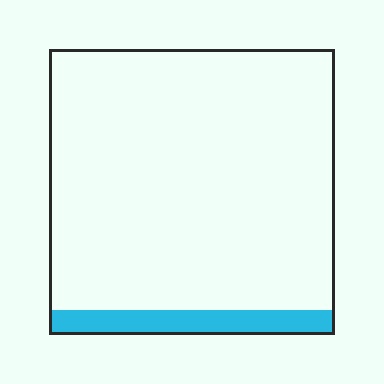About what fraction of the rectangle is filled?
About one tenth (1/10).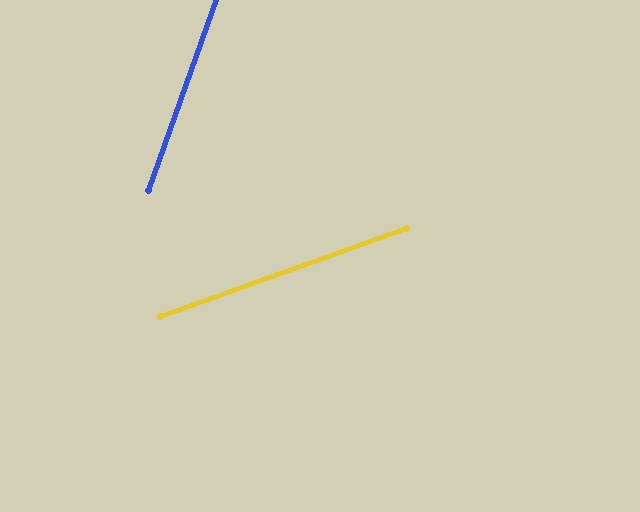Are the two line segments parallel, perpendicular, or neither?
Neither parallel nor perpendicular — they differ by about 51°.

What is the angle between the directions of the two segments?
Approximately 51 degrees.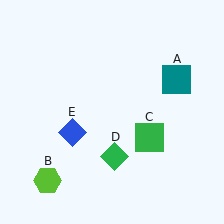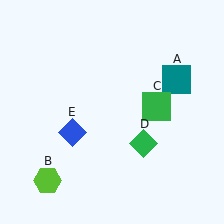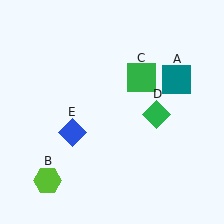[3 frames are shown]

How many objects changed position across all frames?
2 objects changed position: green square (object C), green diamond (object D).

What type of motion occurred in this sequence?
The green square (object C), green diamond (object D) rotated counterclockwise around the center of the scene.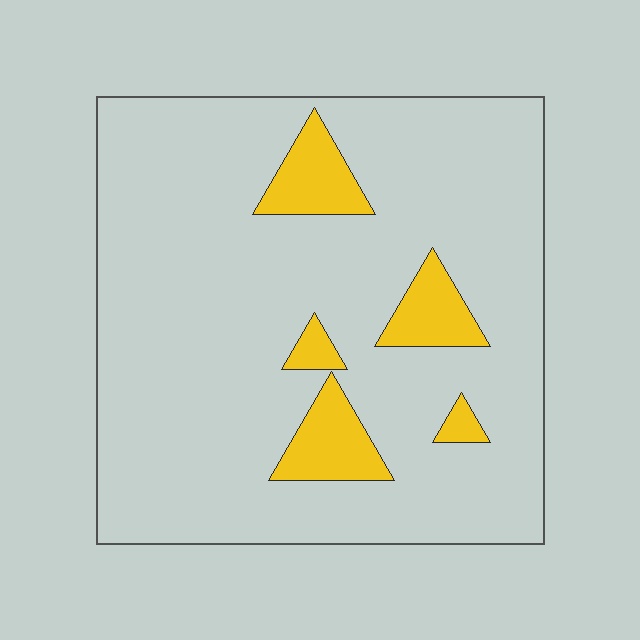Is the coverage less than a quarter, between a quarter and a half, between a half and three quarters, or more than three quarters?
Less than a quarter.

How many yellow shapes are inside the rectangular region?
5.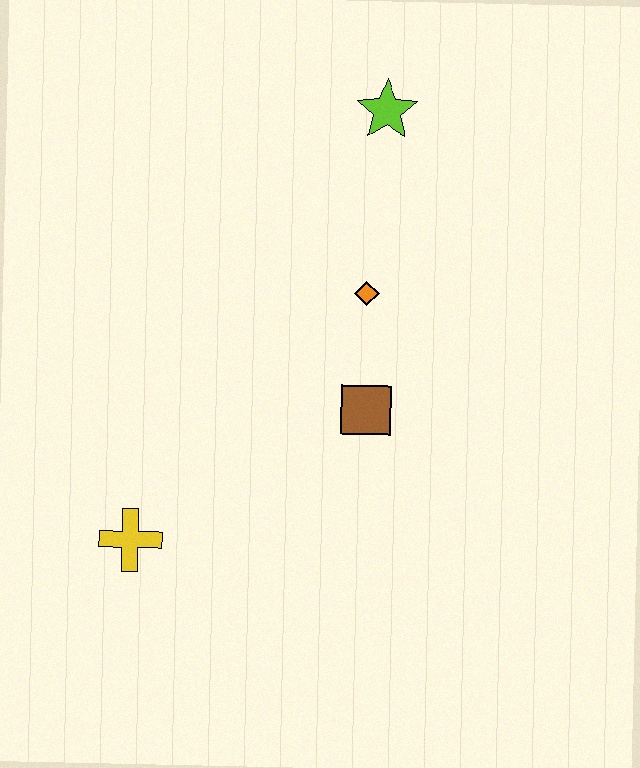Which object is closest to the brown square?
The orange diamond is closest to the brown square.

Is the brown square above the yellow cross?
Yes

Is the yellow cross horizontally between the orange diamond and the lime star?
No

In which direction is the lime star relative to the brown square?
The lime star is above the brown square.